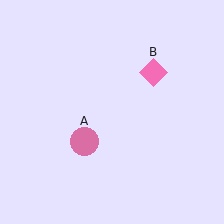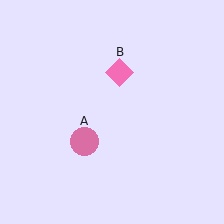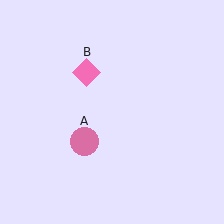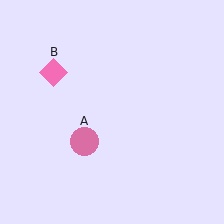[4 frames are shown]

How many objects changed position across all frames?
1 object changed position: pink diamond (object B).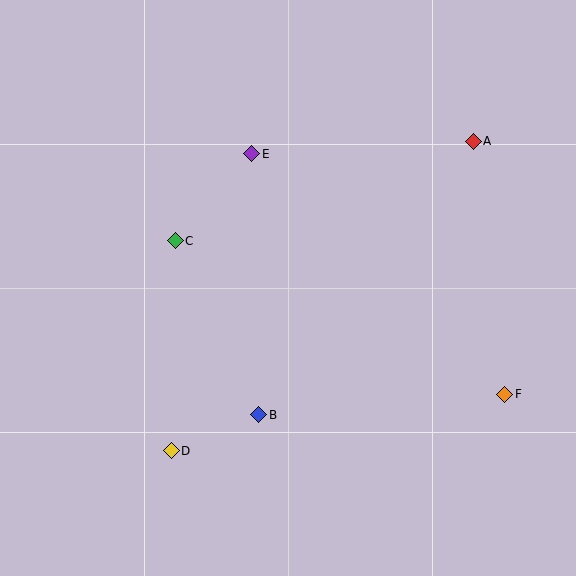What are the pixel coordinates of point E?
Point E is at (252, 154).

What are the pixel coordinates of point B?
Point B is at (259, 415).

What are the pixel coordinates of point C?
Point C is at (175, 241).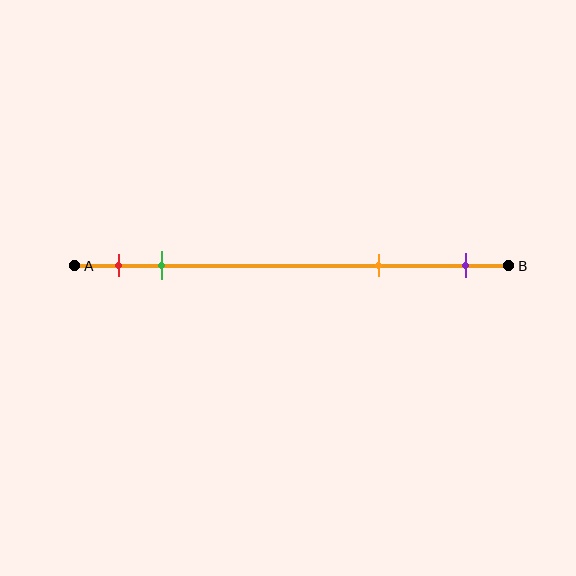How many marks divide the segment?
There are 4 marks dividing the segment.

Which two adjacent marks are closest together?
The red and green marks are the closest adjacent pair.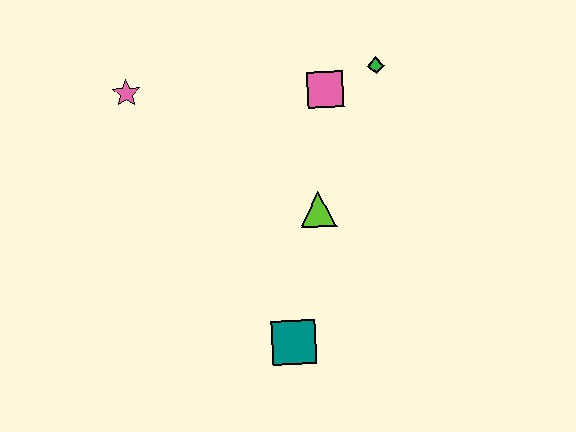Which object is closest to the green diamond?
The pink square is closest to the green diamond.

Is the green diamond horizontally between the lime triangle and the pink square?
No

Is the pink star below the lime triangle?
No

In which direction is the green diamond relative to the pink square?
The green diamond is to the right of the pink square.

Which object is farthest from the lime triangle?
The pink star is farthest from the lime triangle.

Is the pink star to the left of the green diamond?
Yes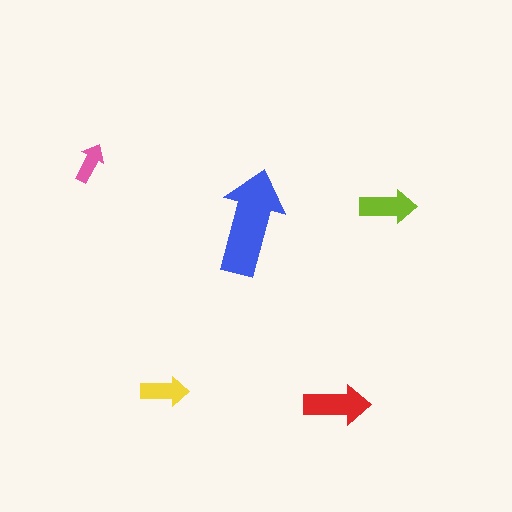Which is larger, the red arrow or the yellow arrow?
The red one.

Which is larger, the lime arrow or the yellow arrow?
The lime one.